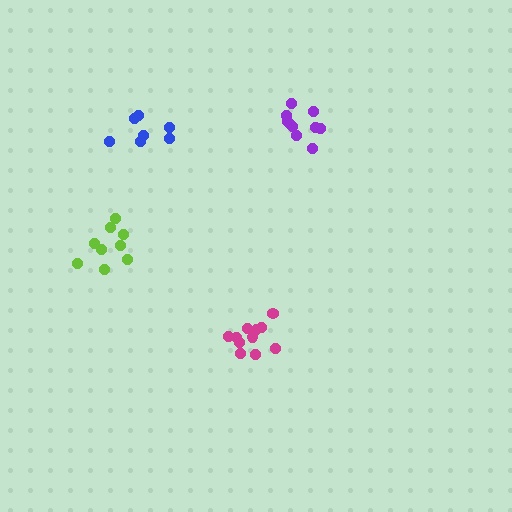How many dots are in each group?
Group 1: 11 dots, Group 2: 9 dots, Group 3: 10 dots, Group 4: 7 dots (37 total).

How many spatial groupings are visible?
There are 4 spatial groupings.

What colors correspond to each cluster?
The clusters are colored: magenta, lime, purple, blue.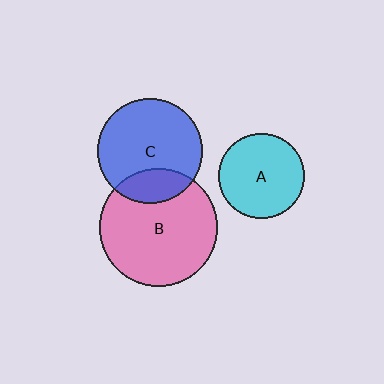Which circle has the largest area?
Circle B (pink).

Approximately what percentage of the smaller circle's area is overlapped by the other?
Approximately 20%.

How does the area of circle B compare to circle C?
Approximately 1.3 times.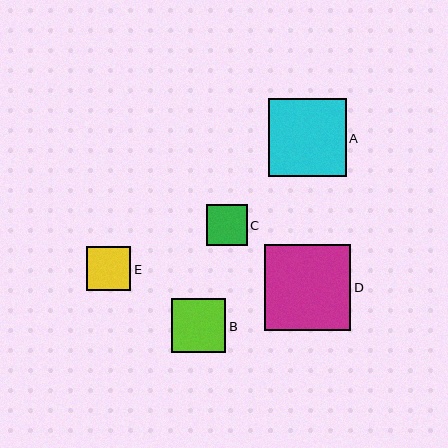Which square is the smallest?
Square C is the smallest with a size of approximately 41 pixels.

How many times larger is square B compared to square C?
Square B is approximately 1.3 times the size of square C.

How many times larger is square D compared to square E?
Square D is approximately 1.9 times the size of square E.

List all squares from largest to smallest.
From largest to smallest: D, A, B, E, C.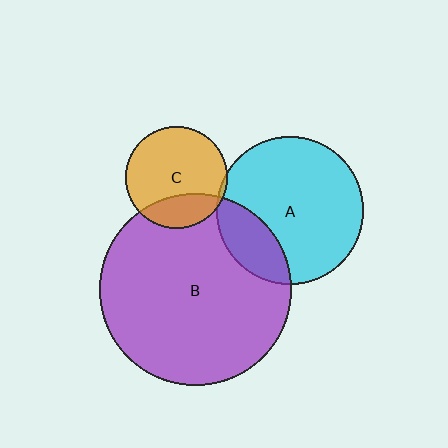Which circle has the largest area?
Circle B (purple).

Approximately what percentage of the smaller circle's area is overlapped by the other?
Approximately 5%.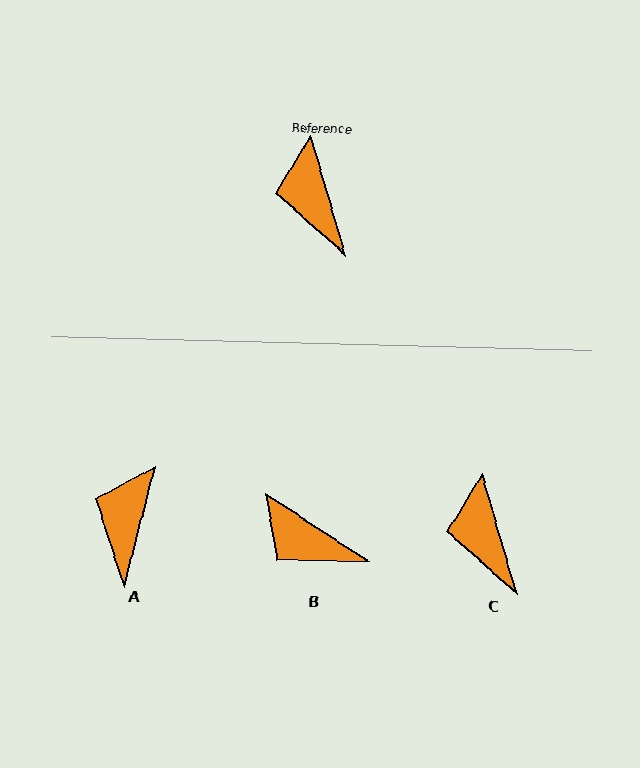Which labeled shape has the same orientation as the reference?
C.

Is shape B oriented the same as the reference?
No, it is off by about 41 degrees.